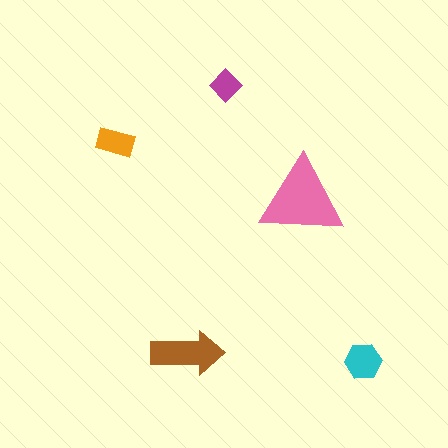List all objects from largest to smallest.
The pink triangle, the brown arrow, the cyan hexagon, the orange rectangle, the magenta diamond.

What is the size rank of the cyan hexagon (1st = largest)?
3rd.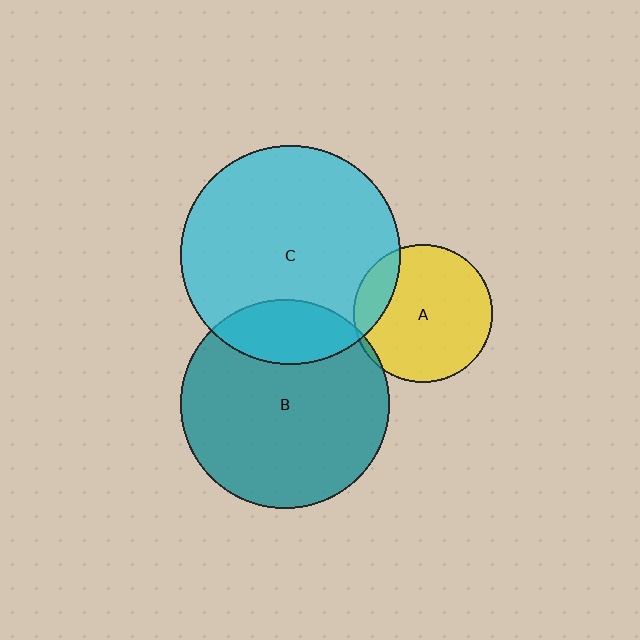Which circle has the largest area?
Circle C (cyan).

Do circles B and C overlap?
Yes.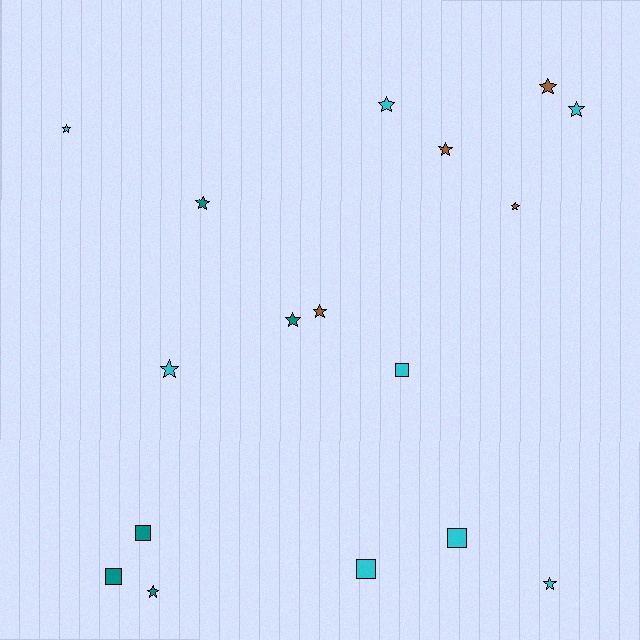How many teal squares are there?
There are 2 teal squares.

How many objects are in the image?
There are 17 objects.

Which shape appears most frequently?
Star, with 12 objects.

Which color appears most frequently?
Cyan, with 8 objects.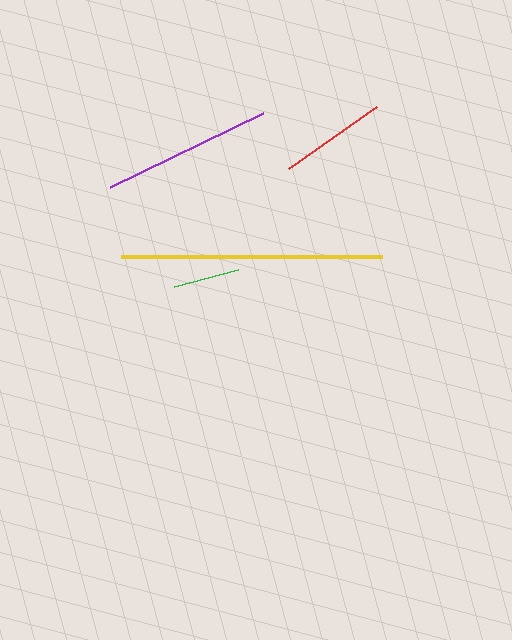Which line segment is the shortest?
The green line is the shortest at approximately 66 pixels.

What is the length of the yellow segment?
The yellow segment is approximately 262 pixels long.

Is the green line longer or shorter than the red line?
The red line is longer than the green line.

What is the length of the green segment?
The green segment is approximately 66 pixels long.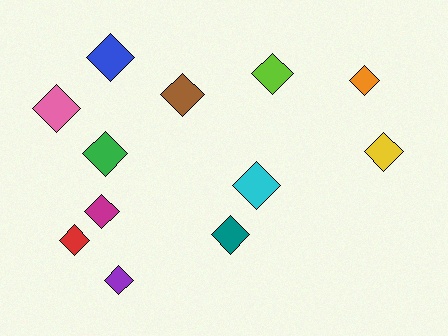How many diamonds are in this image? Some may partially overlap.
There are 12 diamonds.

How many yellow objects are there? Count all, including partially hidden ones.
There is 1 yellow object.